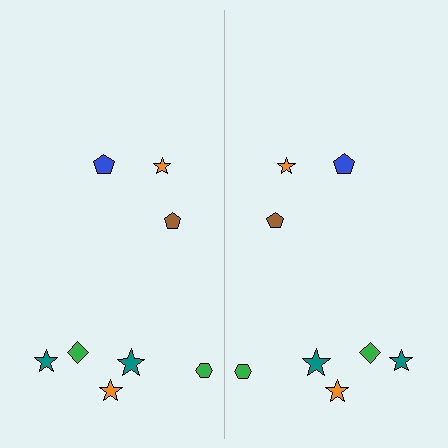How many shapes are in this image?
There are 16 shapes in this image.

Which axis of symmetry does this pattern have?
The pattern has a vertical axis of symmetry running through the center of the image.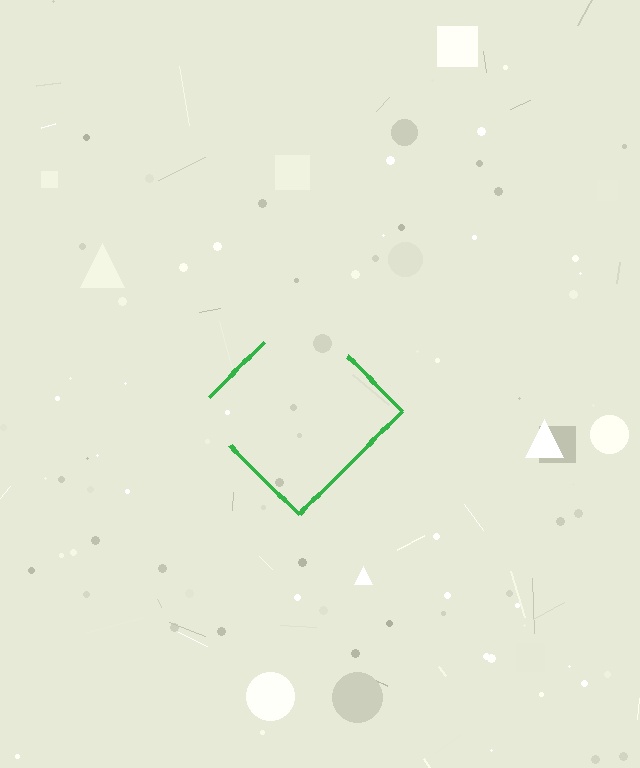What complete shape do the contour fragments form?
The contour fragments form a diamond.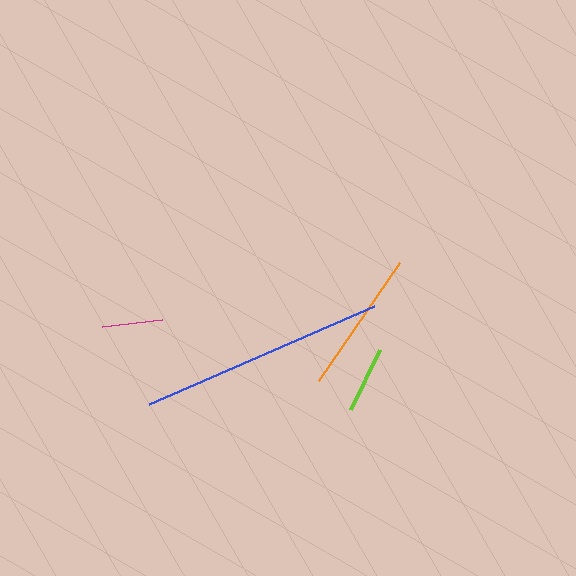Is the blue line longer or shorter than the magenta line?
The blue line is longer than the magenta line.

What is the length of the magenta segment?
The magenta segment is approximately 61 pixels long.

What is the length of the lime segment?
The lime segment is approximately 66 pixels long.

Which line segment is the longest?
The blue line is the longest at approximately 245 pixels.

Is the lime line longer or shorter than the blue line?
The blue line is longer than the lime line.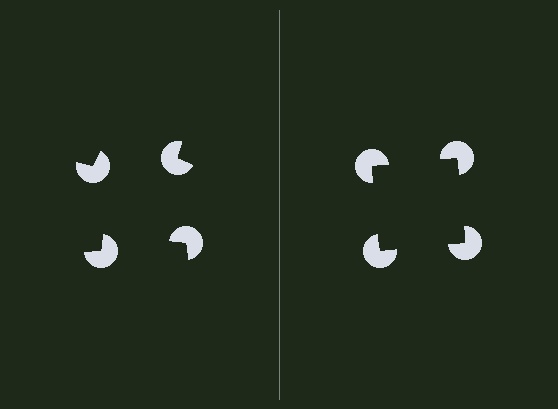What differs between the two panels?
The pac-man discs are positioned identically on both sides; only the wedge orientations differ. On the right they align to a square; on the left they are misaligned.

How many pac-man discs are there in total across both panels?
8 — 4 on each side.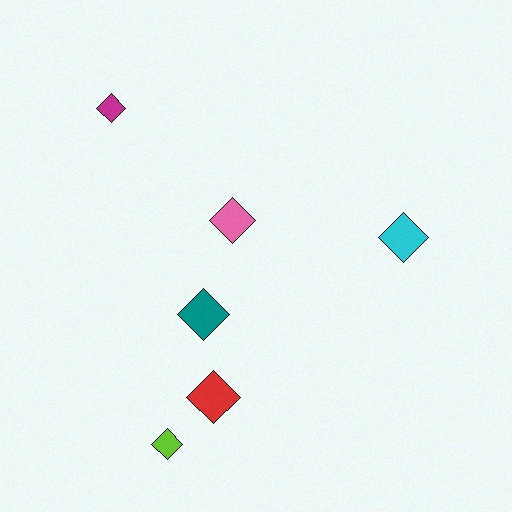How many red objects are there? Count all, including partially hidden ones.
There is 1 red object.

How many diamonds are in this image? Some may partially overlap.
There are 6 diamonds.